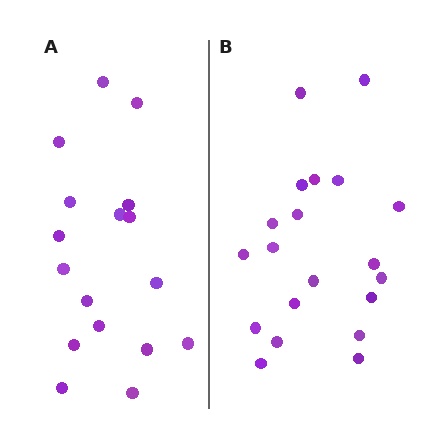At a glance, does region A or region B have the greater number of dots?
Region B (the right region) has more dots.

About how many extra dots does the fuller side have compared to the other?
Region B has just a few more — roughly 2 or 3 more dots than region A.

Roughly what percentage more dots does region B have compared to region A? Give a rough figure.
About 20% more.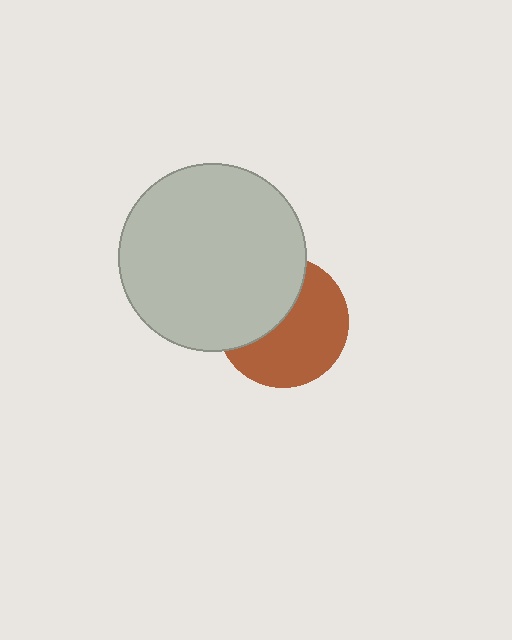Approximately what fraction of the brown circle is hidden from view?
Roughly 42% of the brown circle is hidden behind the light gray circle.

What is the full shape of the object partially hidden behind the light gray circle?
The partially hidden object is a brown circle.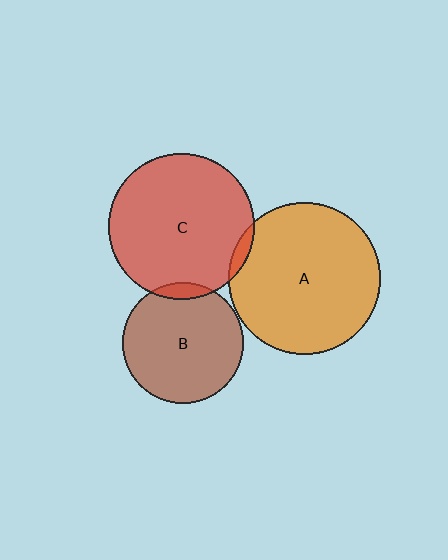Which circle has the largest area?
Circle A (orange).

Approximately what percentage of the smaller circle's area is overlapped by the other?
Approximately 5%.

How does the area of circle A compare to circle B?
Approximately 1.6 times.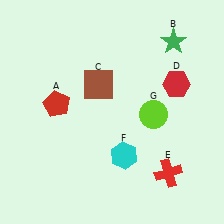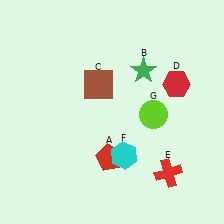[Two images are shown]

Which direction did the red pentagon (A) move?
The red pentagon (A) moved down.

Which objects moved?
The objects that moved are: the red pentagon (A), the green star (B).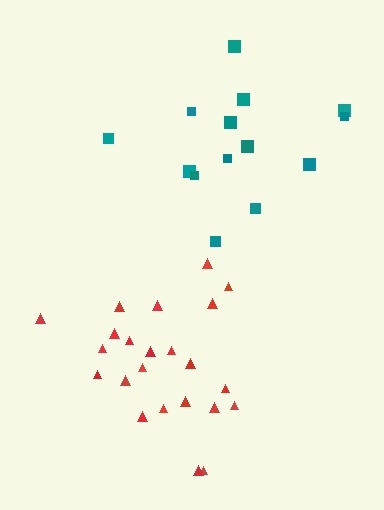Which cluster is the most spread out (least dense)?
Teal.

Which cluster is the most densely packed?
Red.